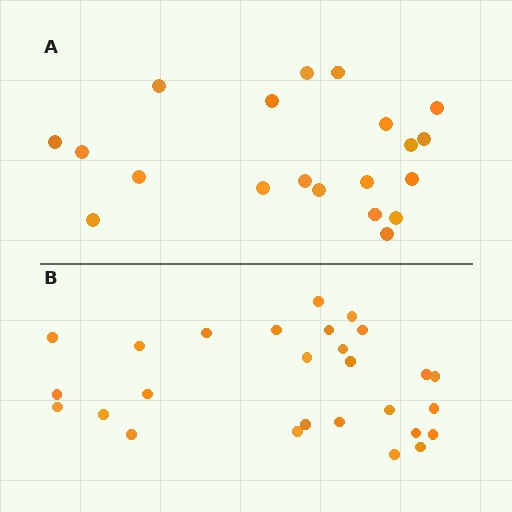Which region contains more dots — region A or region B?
Region B (the bottom region) has more dots.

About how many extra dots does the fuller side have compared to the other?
Region B has roughly 8 or so more dots than region A.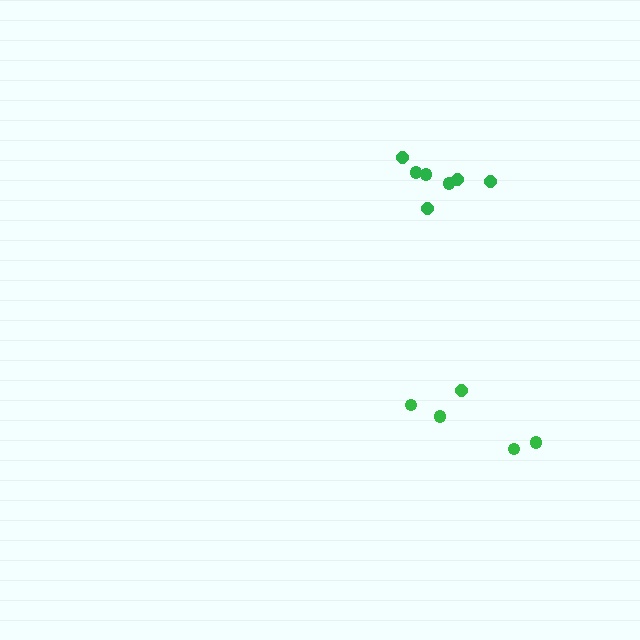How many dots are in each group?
Group 1: 7 dots, Group 2: 5 dots (12 total).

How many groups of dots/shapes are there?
There are 2 groups.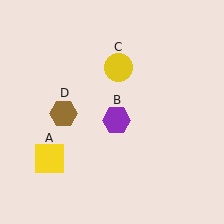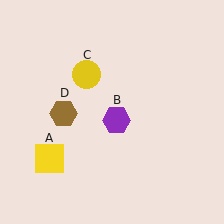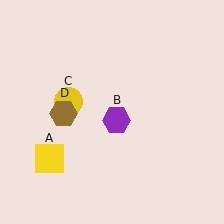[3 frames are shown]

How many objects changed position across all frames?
1 object changed position: yellow circle (object C).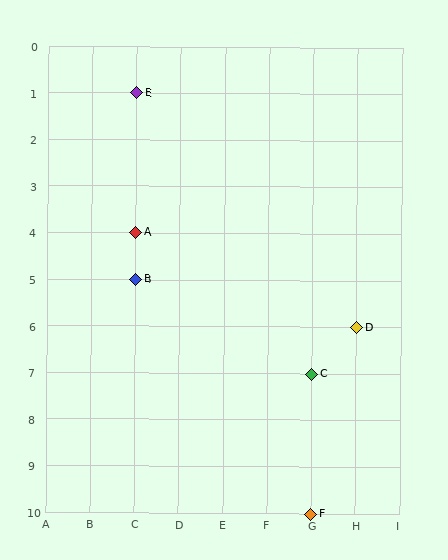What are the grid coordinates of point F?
Point F is at grid coordinates (G, 10).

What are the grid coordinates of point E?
Point E is at grid coordinates (C, 1).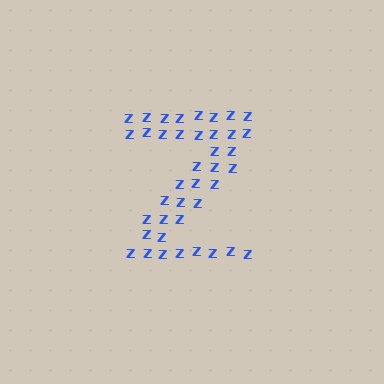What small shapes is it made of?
It is made of small letter Z's.